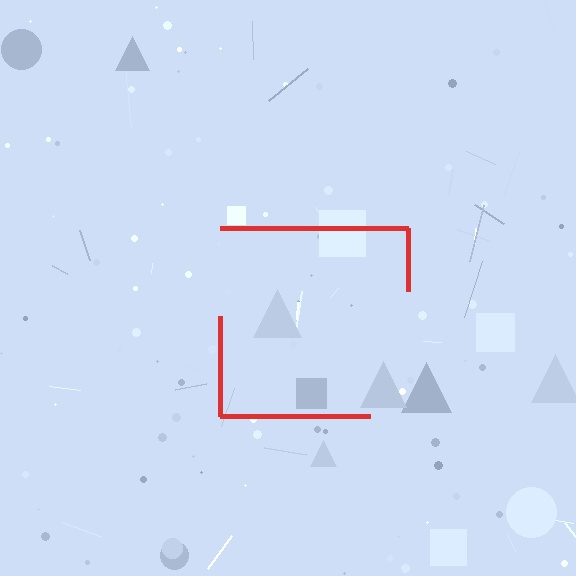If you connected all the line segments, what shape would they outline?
They would outline a square.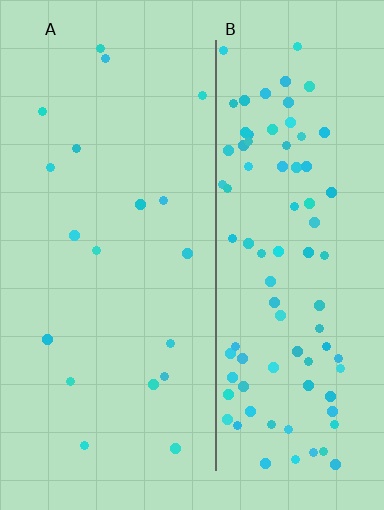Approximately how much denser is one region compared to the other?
Approximately 5.0× — region B over region A.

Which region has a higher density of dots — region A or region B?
B (the right).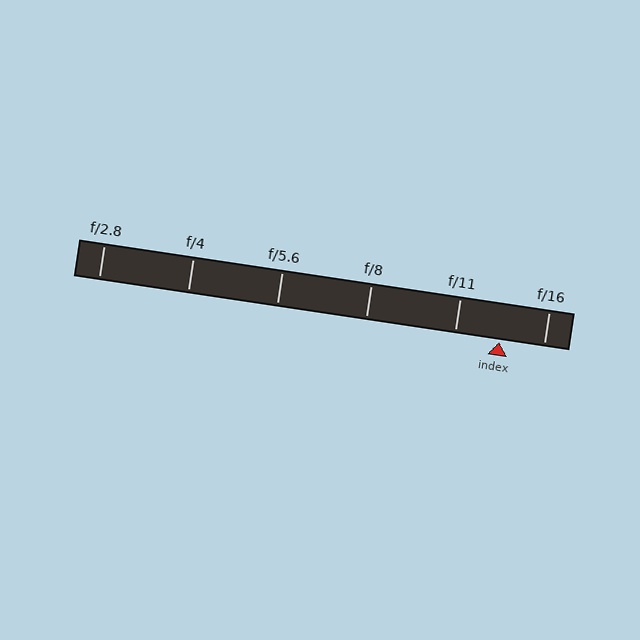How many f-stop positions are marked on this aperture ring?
There are 6 f-stop positions marked.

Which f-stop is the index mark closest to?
The index mark is closest to f/16.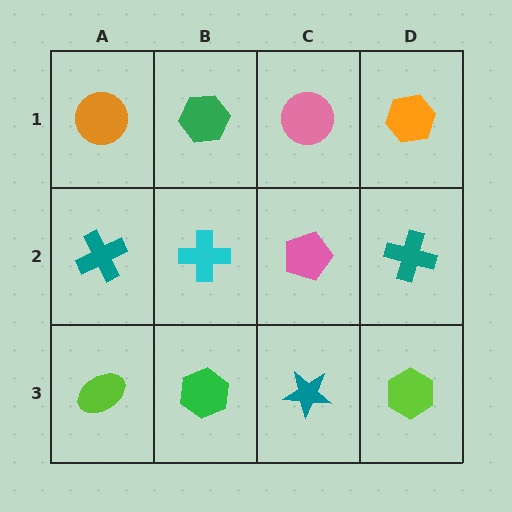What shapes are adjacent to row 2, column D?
An orange hexagon (row 1, column D), a lime hexagon (row 3, column D), a pink pentagon (row 2, column C).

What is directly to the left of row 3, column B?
A lime ellipse.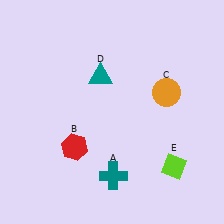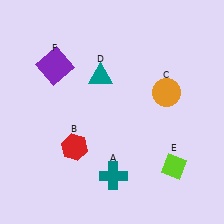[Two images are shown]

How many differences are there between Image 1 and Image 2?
There is 1 difference between the two images.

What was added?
A purple square (F) was added in Image 2.